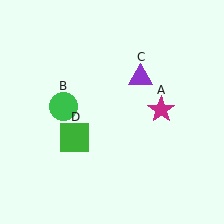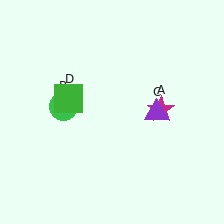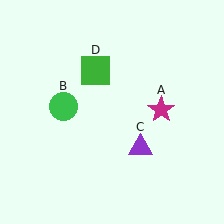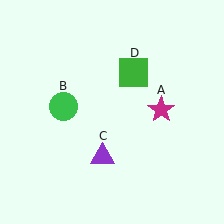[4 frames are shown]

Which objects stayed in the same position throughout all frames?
Magenta star (object A) and green circle (object B) remained stationary.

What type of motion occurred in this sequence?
The purple triangle (object C), green square (object D) rotated clockwise around the center of the scene.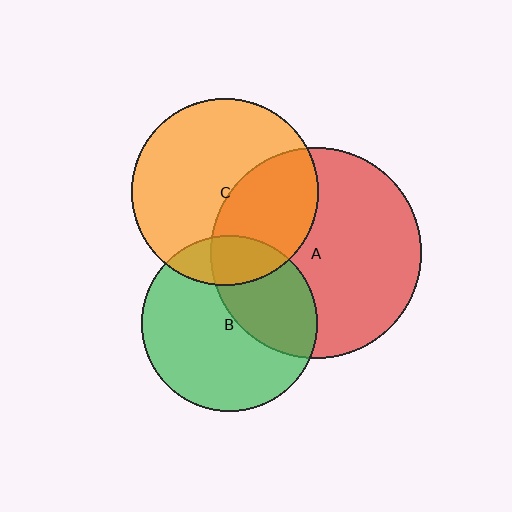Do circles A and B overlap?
Yes.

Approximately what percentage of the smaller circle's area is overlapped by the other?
Approximately 35%.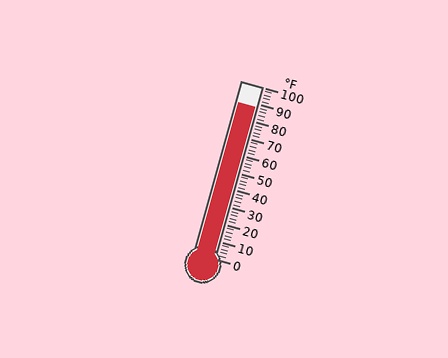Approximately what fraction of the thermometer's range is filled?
The thermometer is filled to approximately 90% of its range.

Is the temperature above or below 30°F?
The temperature is above 30°F.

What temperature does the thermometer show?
The thermometer shows approximately 88°F.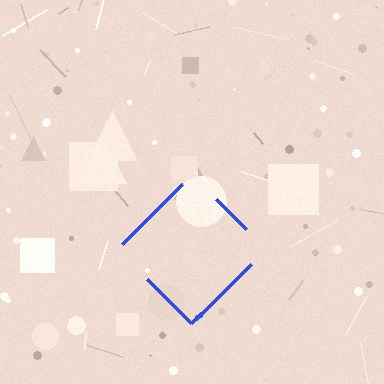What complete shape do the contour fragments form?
The contour fragments form a diamond.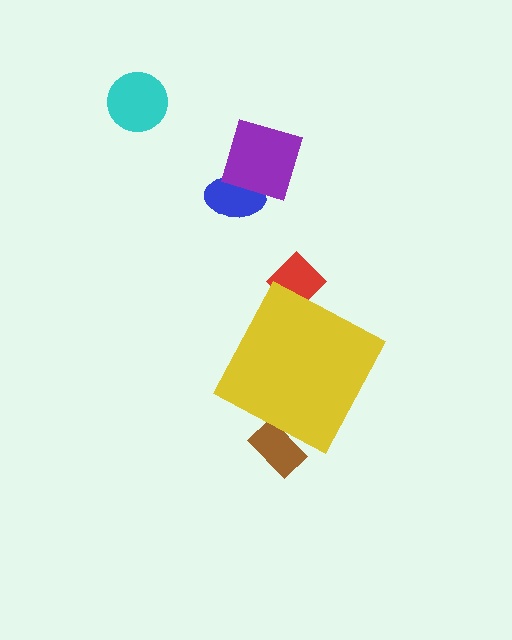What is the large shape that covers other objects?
A yellow diamond.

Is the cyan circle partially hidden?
No, the cyan circle is fully visible.